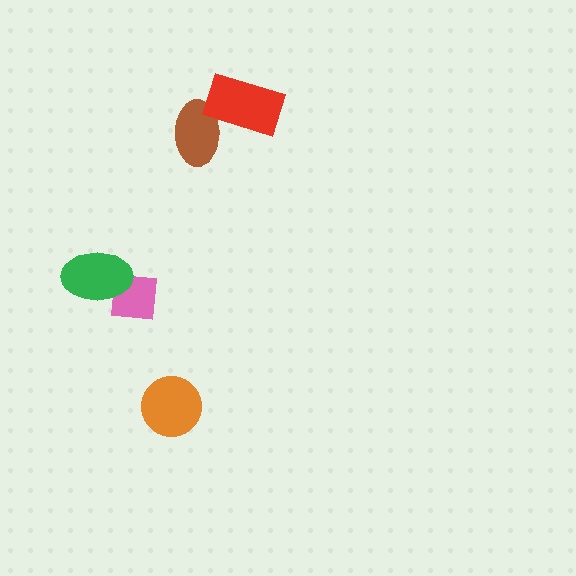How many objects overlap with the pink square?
1 object overlaps with the pink square.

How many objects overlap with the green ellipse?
1 object overlaps with the green ellipse.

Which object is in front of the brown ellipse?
The red rectangle is in front of the brown ellipse.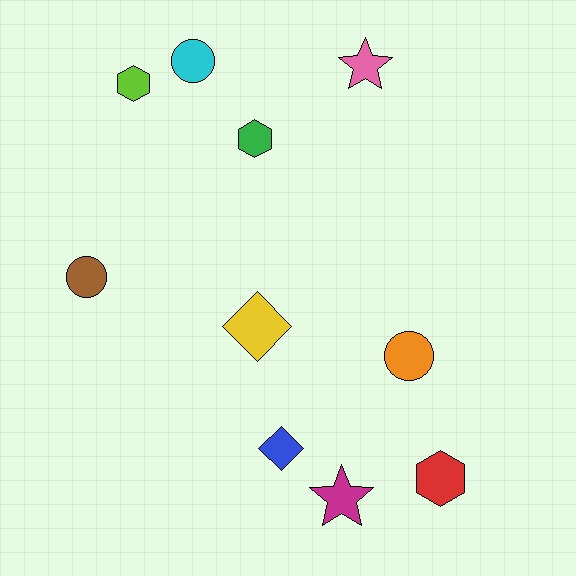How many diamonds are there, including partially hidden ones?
There are 2 diamonds.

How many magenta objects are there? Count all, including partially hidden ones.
There is 1 magenta object.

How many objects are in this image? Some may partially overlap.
There are 10 objects.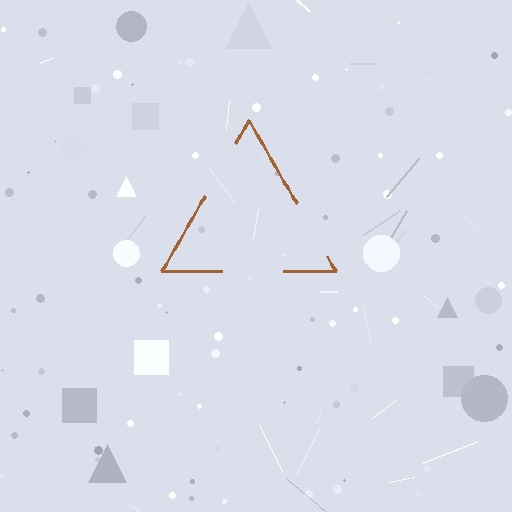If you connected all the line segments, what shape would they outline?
They would outline a triangle.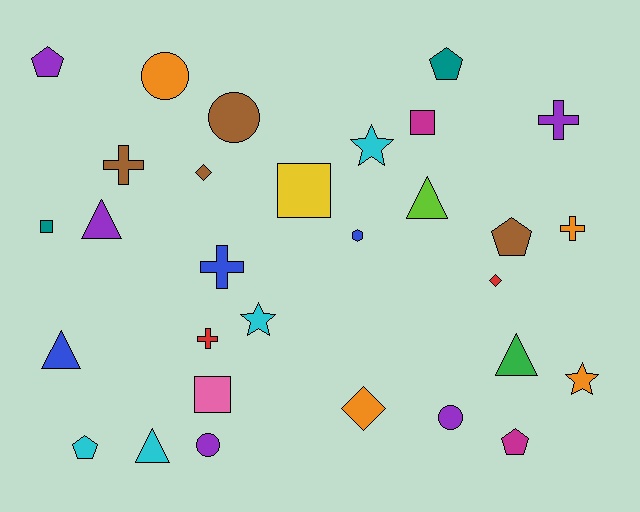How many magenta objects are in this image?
There are 2 magenta objects.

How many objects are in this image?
There are 30 objects.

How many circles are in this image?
There are 4 circles.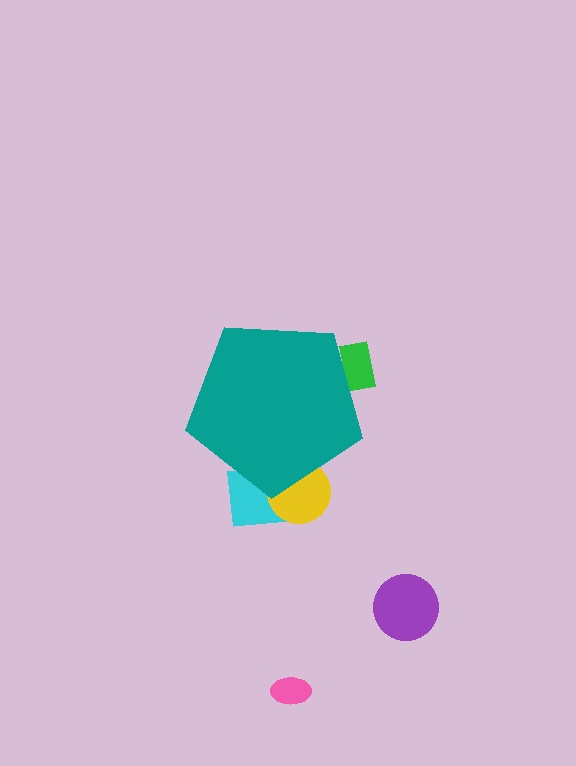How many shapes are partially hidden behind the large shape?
3 shapes are partially hidden.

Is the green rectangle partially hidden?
Yes, the green rectangle is partially hidden behind the teal pentagon.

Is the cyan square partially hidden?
Yes, the cyan square is partially hidden behind the teal pentagon.